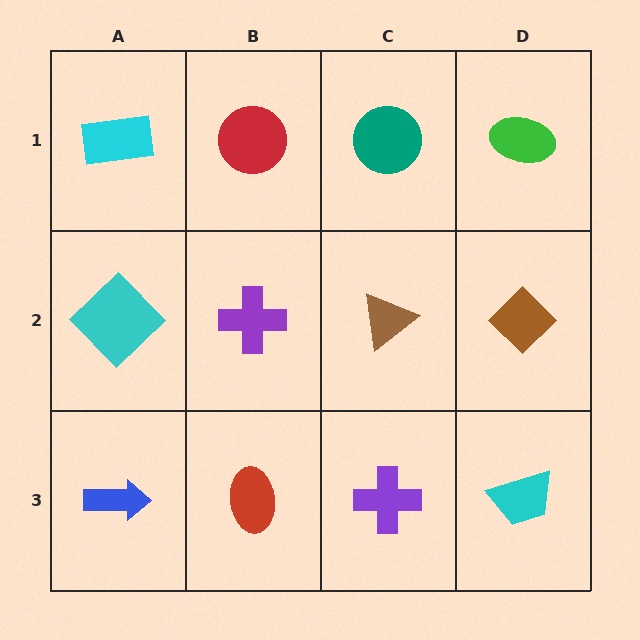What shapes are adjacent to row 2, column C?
A teal circle (row 1, column C), a purple cross (row 3, column C), a purple cross (row 2, column B), a brown diamond (row 2, column D).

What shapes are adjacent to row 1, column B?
A purple cross (row 2, column B), a cyan rectangle (row 1, column A), a teal circle (row 1, column C).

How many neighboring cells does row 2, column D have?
3.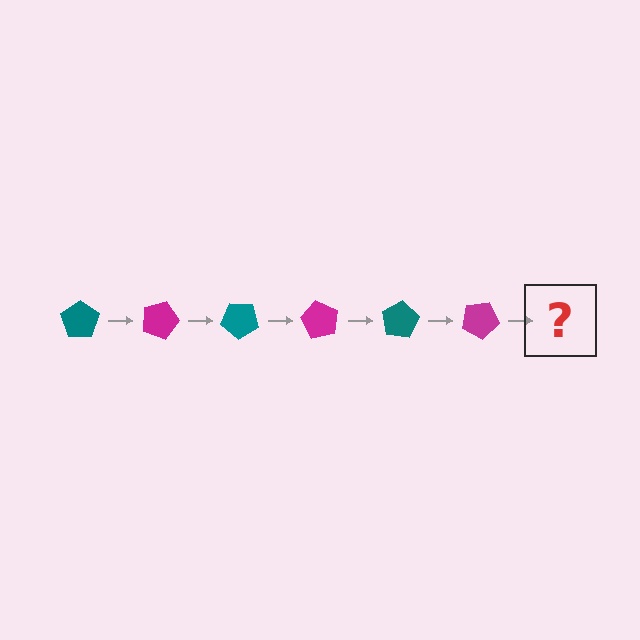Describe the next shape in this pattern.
It should be a teal pentagon, rotated 120 degrees from the start.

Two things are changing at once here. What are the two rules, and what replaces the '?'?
The two rules are that it rotates 20 degrees each step and the color cycles through teal and magenta. The '?' should be a teal pentagon, rotated 120 degrees from the start.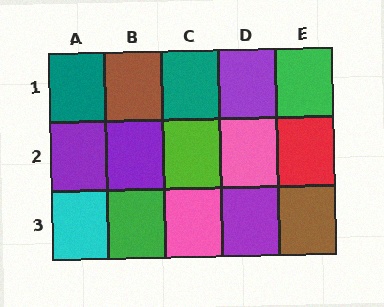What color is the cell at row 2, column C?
Lime.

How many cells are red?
1 cell is red.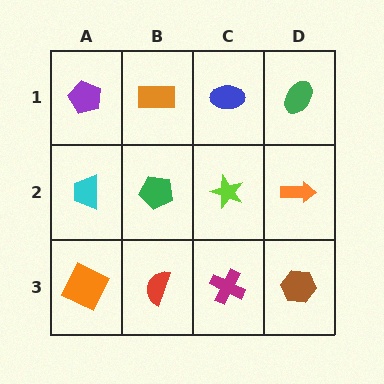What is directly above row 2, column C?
A blue ellipse.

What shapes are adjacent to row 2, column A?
A purple pentagon (row 1, column A), an orange square (row 3, column A), a green pentagon (row 2, column B).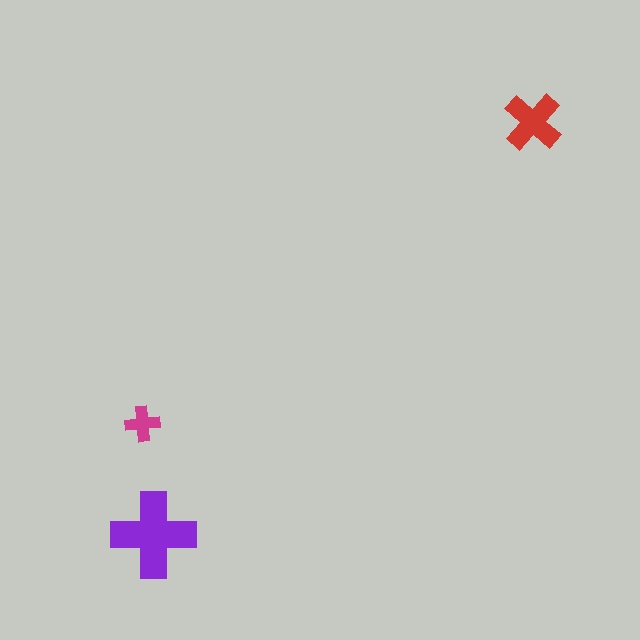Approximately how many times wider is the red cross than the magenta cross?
About 1.5 times wider.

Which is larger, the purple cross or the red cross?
The purple one.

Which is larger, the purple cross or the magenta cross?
The purple one.